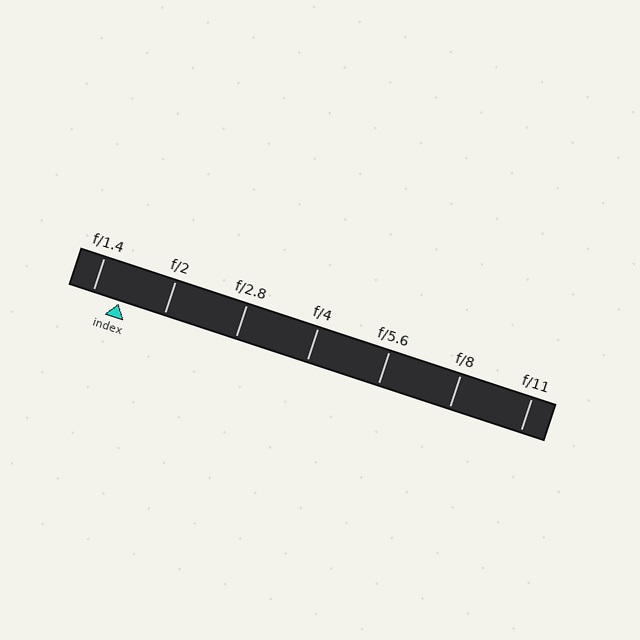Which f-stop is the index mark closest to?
The index mark is closest to f/1.4.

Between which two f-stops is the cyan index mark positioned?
The index mark is between f/1.4 and f/2.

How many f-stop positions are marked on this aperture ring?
There are 7 f-stop positions marked.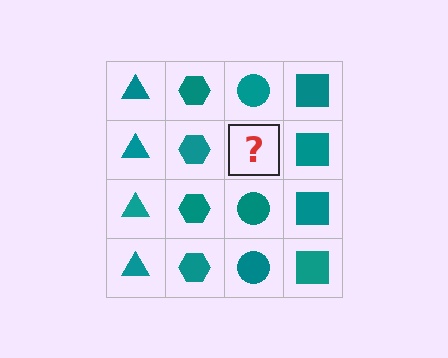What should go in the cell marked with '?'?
The missing cell should contain a teal circle.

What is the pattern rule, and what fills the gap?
The rule is that each column has a consistent shape. The gap should be filled with a teal circle.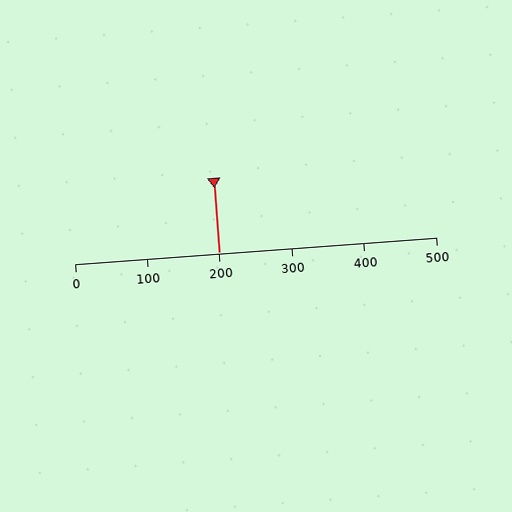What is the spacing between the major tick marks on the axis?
The major ticks are spaced 100 apart.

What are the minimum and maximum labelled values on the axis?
The axis runs from 0 to 500.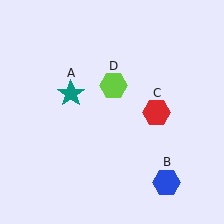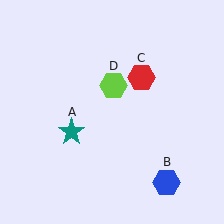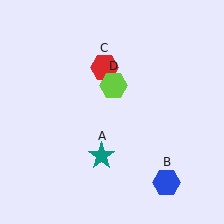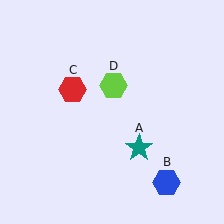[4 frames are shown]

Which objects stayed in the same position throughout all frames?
Blue hexagon (object B) and lime hexagon (object D) remained stationary.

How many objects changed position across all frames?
2 objects changed position: teal star (object A), red hexagon (object C).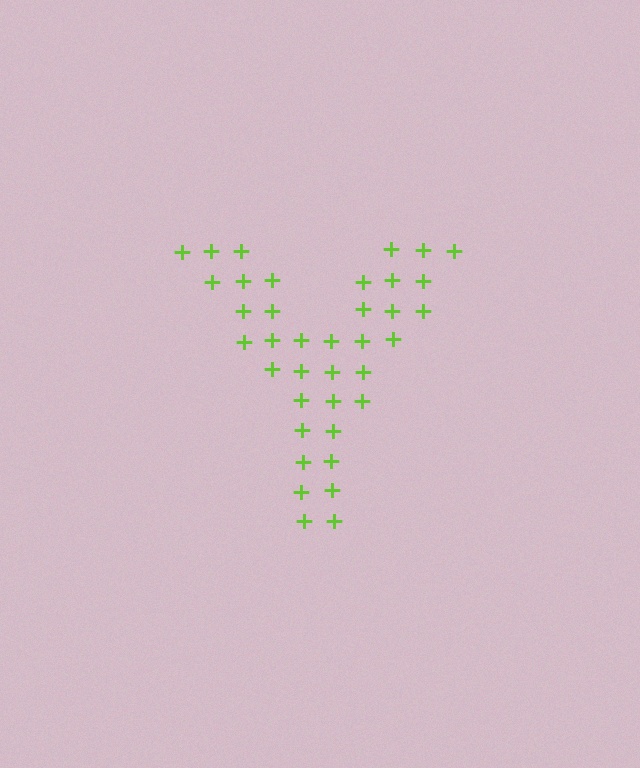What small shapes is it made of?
It is made of small plus signs.